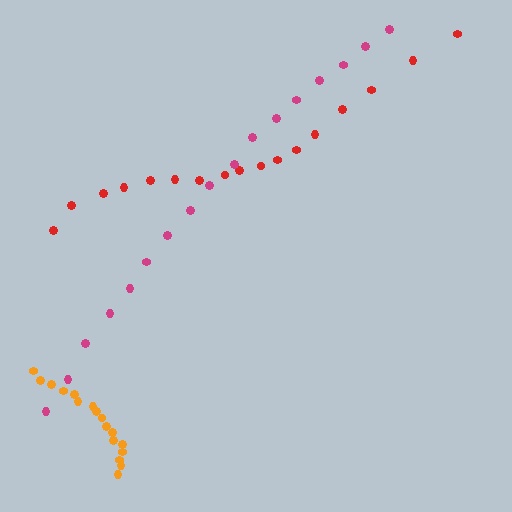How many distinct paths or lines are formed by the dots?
There are 3 distinct paths.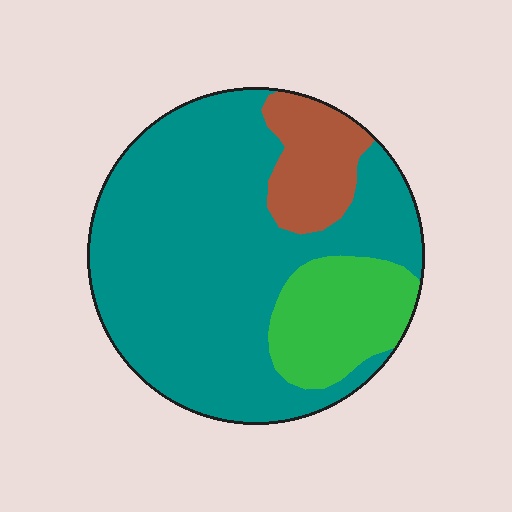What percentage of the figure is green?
Green covers 17% of the figure.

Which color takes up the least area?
Brown, at roughly 10%.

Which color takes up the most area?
Teal, at roughly 70%.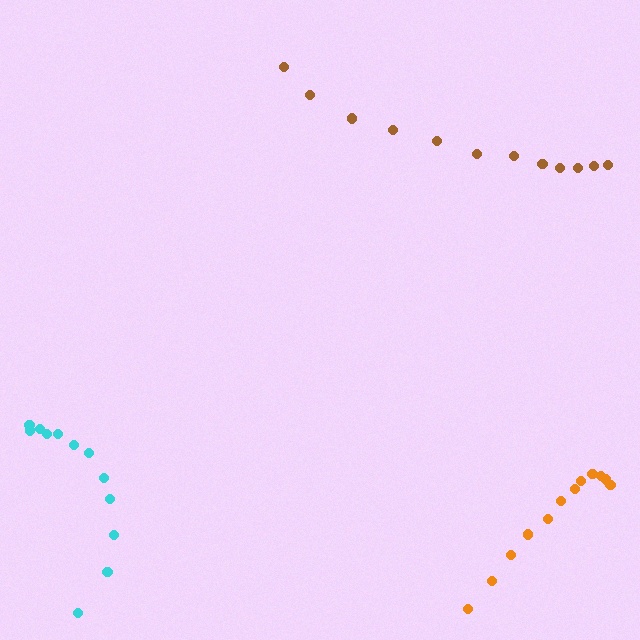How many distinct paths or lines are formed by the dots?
There are 3 distinct paths.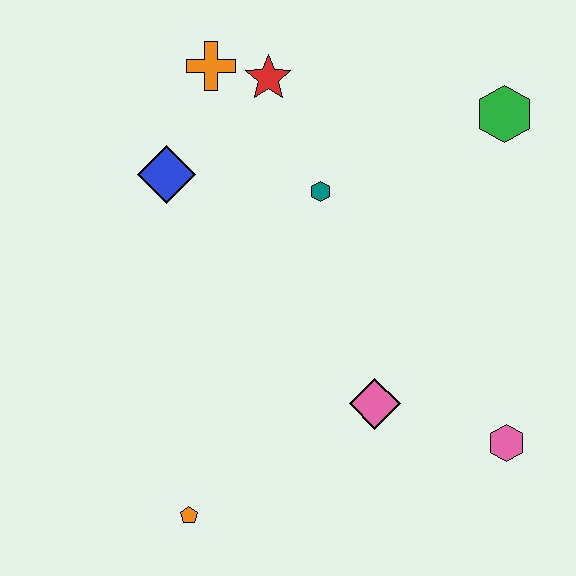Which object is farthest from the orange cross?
The pink hexagon is farthest from the orange cross.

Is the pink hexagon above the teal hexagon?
No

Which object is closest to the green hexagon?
The teal hexagon is closest to the green hexagon.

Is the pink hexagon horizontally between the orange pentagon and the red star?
No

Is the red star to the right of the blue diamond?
Yes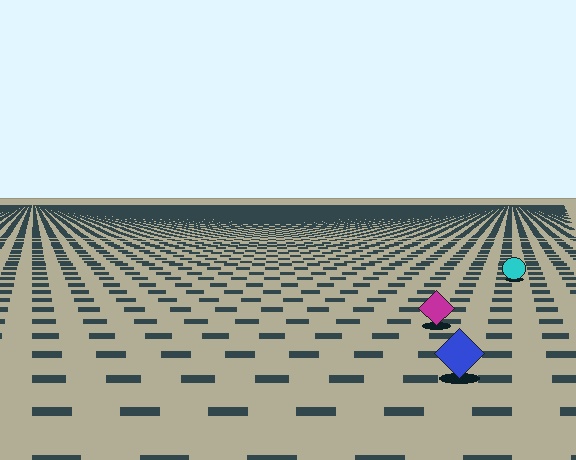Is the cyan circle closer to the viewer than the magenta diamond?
No. The magenta diamond is closer — you can tell from the texture gradient: the ground texture is coarser near it.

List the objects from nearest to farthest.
From nearest to farthest: the blue diamond, the magenta diamond, the cyan circle.